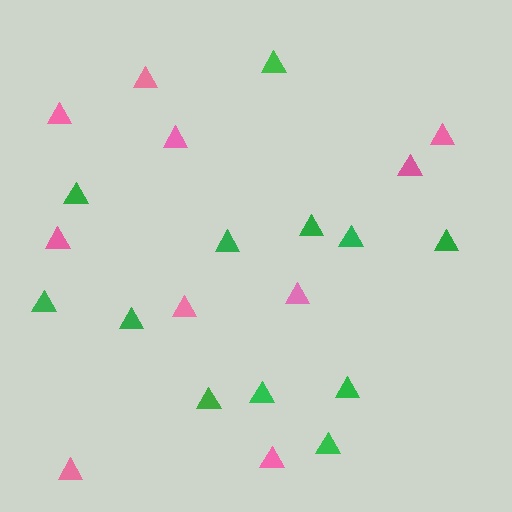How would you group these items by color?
There are 2 groups: one group of green triangles (12) and one group of pink triangles (10).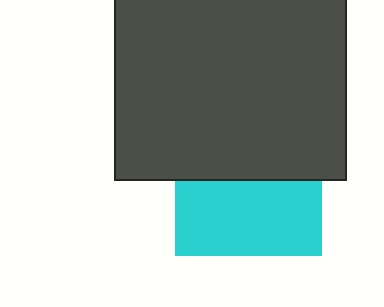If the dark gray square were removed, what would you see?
You would see the complete cyan square.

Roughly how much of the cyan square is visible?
About half of it is visible (roughly 51%).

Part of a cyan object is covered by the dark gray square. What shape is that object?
It is a square.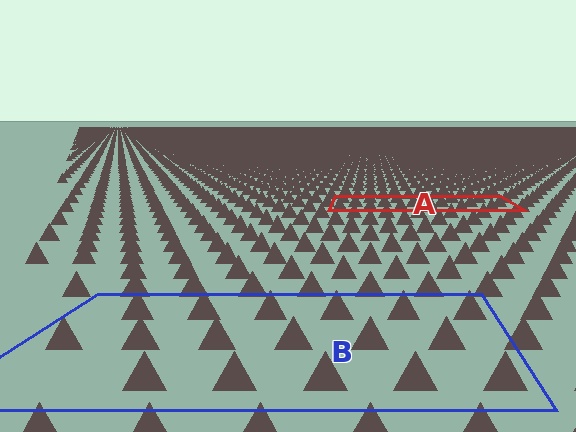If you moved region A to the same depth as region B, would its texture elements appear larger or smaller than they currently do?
They would appear larger. At a closer depth, the same texture elements are projected at a bigger on-screen size.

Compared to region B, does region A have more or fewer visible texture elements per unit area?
Region A has more texture elements per unit area — they are packed more densely because it is farther away.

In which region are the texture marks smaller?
The texture marks are smaller in region A, because it is farther away.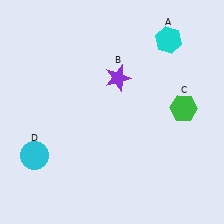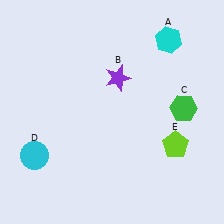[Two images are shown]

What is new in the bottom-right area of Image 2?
A lime pentagon (E) was added in the bottom-right area of Image 2.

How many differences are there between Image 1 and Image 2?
There is 1 difference between the two images.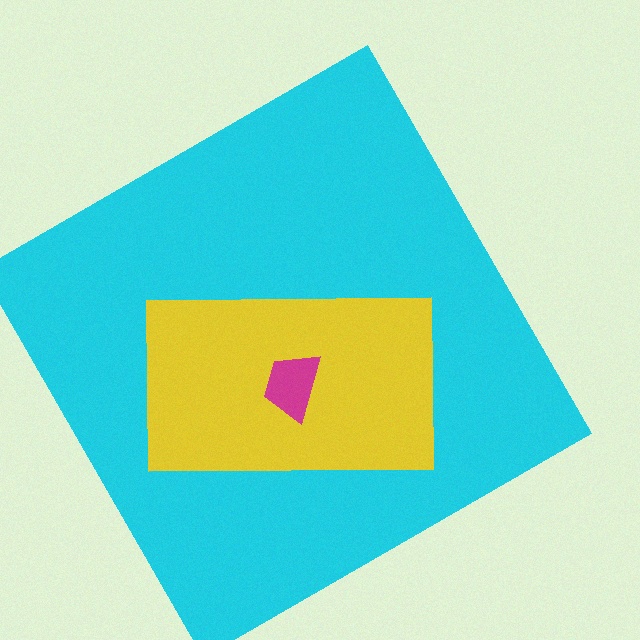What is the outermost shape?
The cyan square.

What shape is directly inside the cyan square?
The yellow rectangle.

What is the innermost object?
The magenta trapezoid.